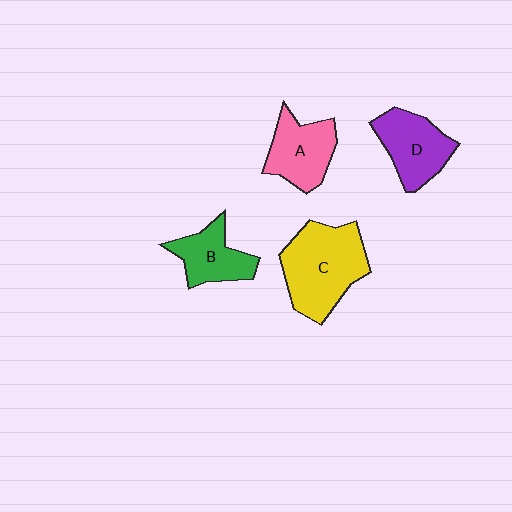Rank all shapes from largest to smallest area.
From largest to smallest: C (yellow), D (purple), A (pink), B (green).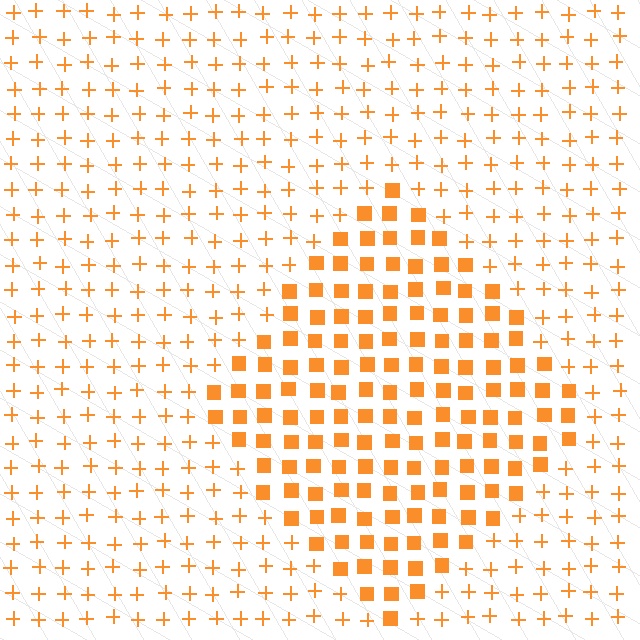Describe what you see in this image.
The image is filled with small orange elements arranged in a uniform grid. A diamond-shaped region contains squares, while the surrounding area contains plus signs. The boundary is defined purely by the change in element shape.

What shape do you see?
I see a diamond.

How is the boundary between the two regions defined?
The boundary is defined by a change in element shape: squares inside vs. plus signs outside. All elements share the same color and spacing.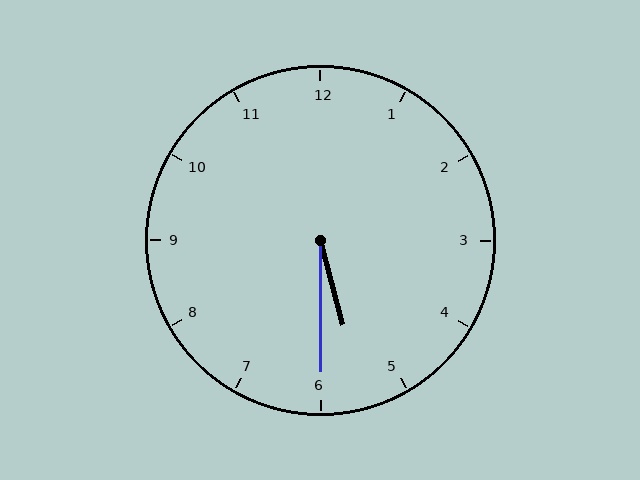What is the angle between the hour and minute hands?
Approximately 15 degrees.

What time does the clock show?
5:30.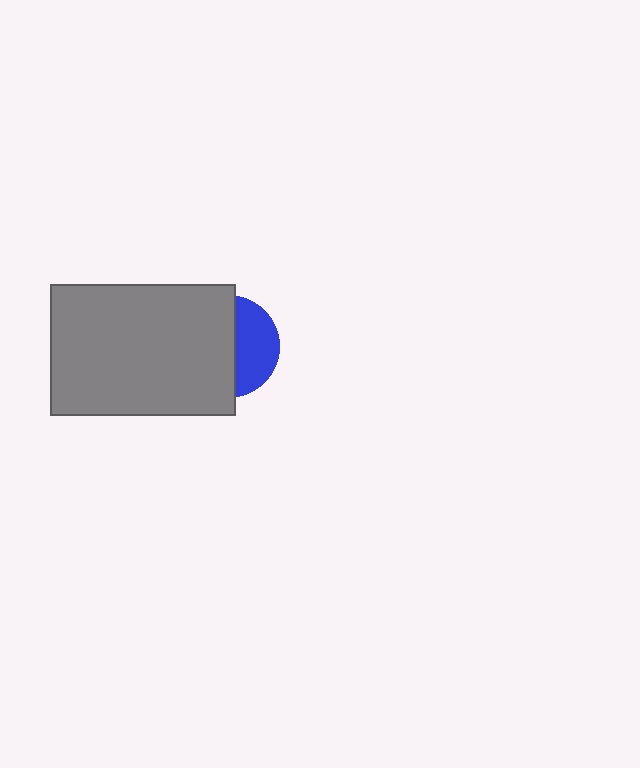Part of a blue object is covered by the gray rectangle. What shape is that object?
It is a circle.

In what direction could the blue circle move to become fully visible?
The blue circle could move right. That would shift it out from behind the gray rectangle entirely.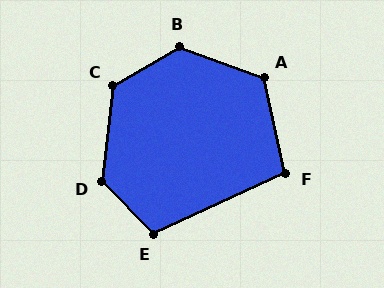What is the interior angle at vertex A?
Approximately 123 degrees (obtuse).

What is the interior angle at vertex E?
Approximately 110 degrees (obtuse).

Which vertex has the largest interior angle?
B, at approximately 129 degrees.